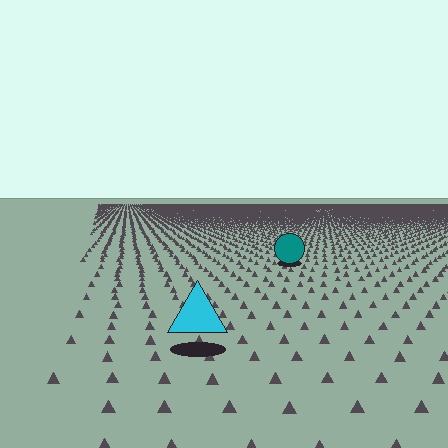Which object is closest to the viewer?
The cyan triangle is closest. The texture marks near it are larger and more spread out.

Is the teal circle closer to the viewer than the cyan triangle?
No. The cyan triangle is closer — you can tell from the texture gradient: the ground texture is coarser near it.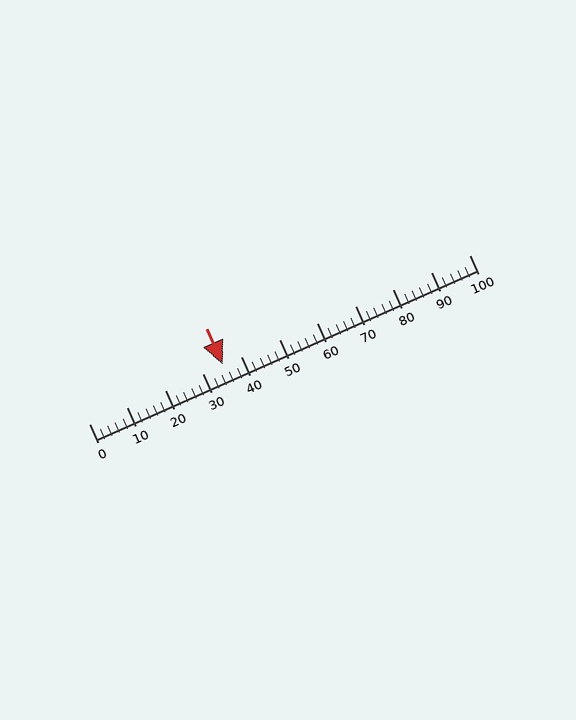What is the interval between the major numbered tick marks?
The major tick marks are spaced 10 units apart.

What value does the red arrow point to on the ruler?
The red arrow points to approximately 35.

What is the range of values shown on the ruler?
The ruler shows values from 0 to 100.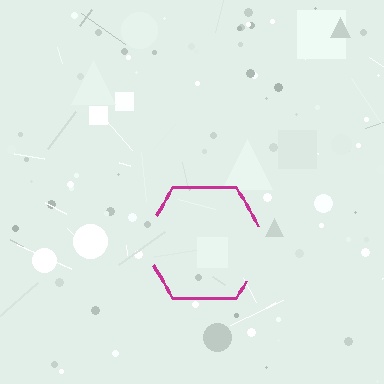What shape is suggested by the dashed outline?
The dashed outline suggests a hexagon.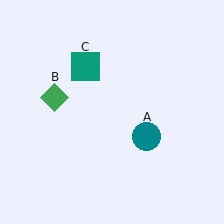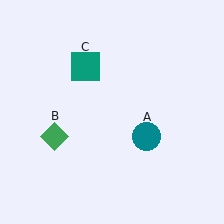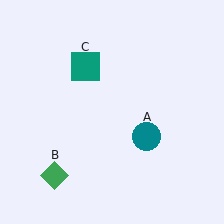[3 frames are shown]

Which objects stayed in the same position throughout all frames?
Teal circle (object A) and teal square (object C) remained stationary.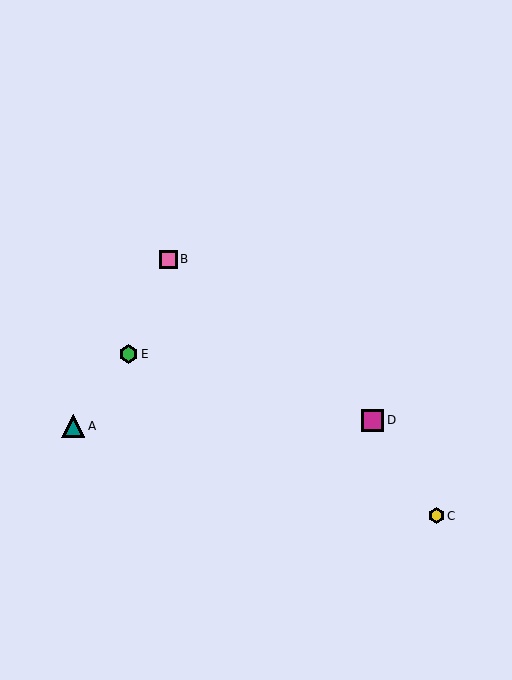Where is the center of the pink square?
The center of the pink square is at (168, 259).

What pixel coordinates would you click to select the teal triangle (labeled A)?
Click at (73, 426) to select the teal triangle A.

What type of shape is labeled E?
Shape E is a green hexagon.